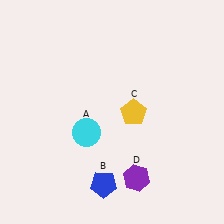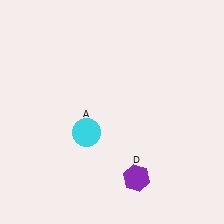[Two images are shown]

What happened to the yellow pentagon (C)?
The yellow pentagon (C) was removed in Image 2. It was in the bottom-right area of Image 1.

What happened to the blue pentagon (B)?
The blue pentagon (B) was removed in Image 2. It was in the bottom-left area of Image 1.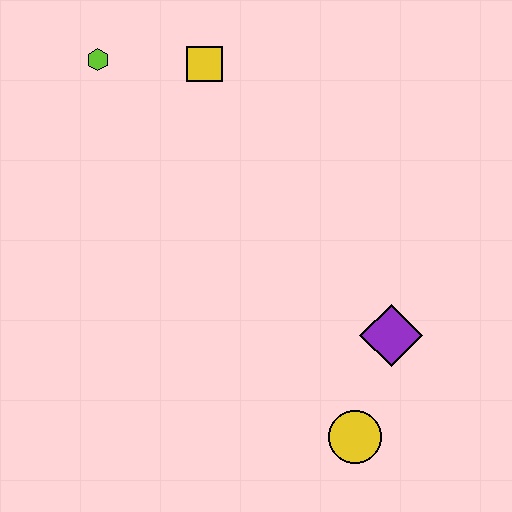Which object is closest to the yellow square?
The lime hexagon is closest to the yellow square.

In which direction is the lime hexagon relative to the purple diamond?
The lime hexagon is to the left of the purple diamond.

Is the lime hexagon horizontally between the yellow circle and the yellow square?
No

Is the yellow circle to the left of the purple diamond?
Yes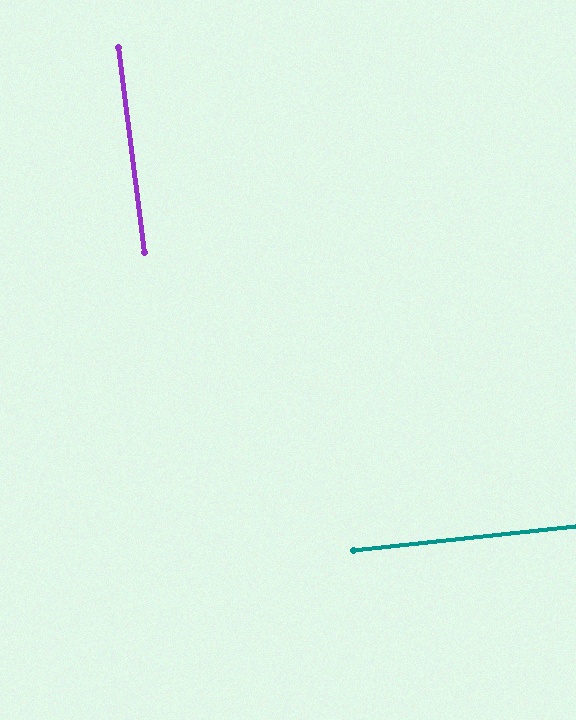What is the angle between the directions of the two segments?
Approximately 89 degrees.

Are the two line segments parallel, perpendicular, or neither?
Perpendicular — they meet at approximately 89°.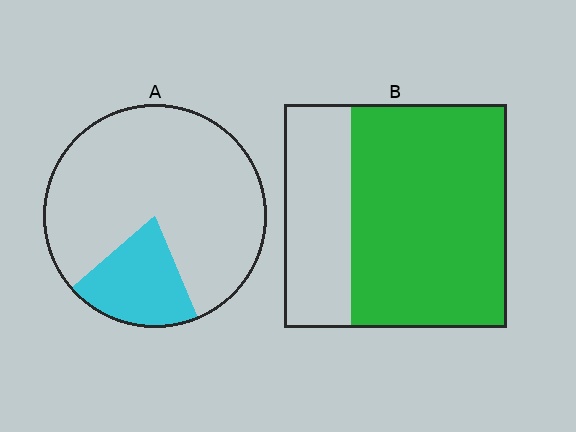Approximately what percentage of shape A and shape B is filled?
A is approximately 20% and B is approximately 70%.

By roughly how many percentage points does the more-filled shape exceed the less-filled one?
By roughly 50 percentage points (B over A).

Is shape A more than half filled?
No.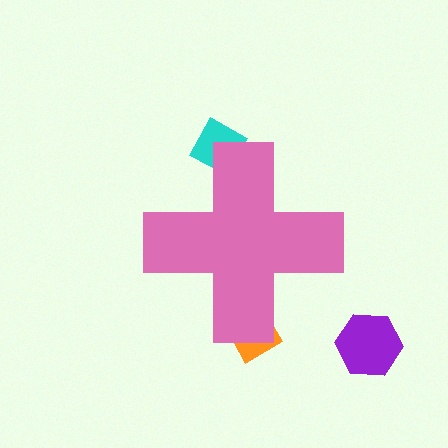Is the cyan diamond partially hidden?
Yes, the cyan diamond is partially hidden behind the pink cross.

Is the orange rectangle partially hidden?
Yes, the orange rectangle is partially hidden behind the pink cross.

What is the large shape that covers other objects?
A pink cross.